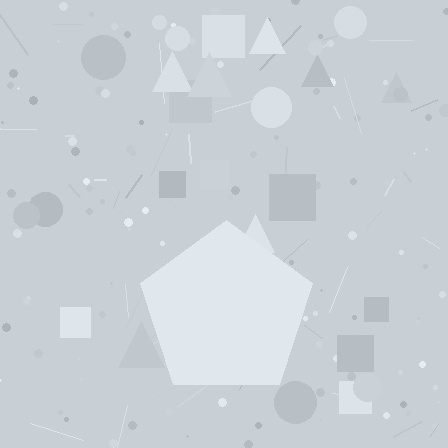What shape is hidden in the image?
A pentagon is hidden in the image.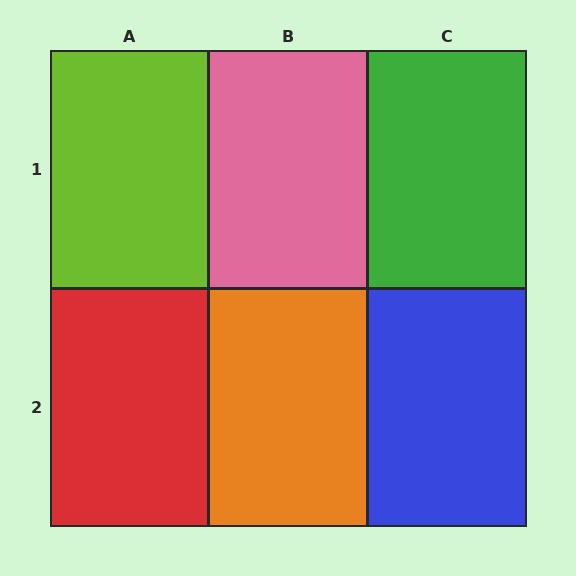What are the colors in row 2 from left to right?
Red, orange, blue.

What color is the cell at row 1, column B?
Pink.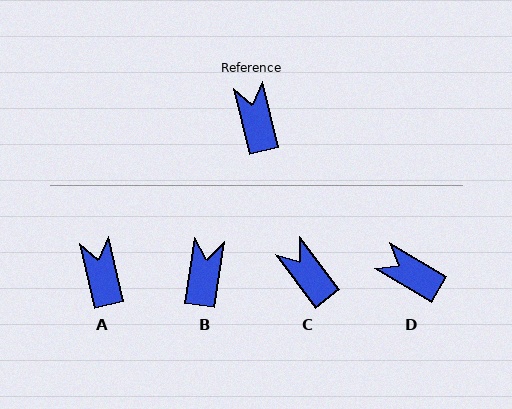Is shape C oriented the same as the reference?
No, it is off by about 24 degrees.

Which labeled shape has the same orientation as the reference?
A.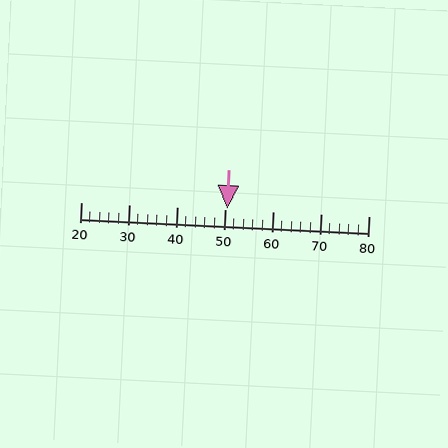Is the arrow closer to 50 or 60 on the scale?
The arrow is closer to 50.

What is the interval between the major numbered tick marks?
The major tick marks are spaced 10 units apart.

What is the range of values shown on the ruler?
The ruler shows values from 20 to 80.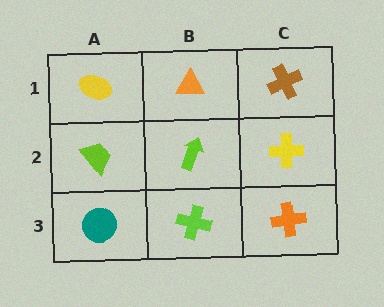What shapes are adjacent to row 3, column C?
A yellow cross (row 2, column C), a lime cross (row 3, column B).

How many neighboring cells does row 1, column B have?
3.